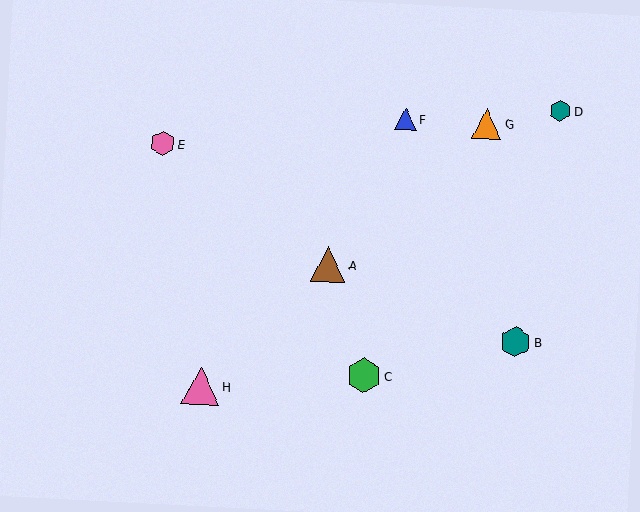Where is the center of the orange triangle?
The center of the orange triangle is at (487, 124).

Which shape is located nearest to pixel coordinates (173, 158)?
The pink hexagon (labeled E) at (163, 143) is nearest to that location.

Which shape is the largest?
The pink triangle (labeled H) is the largest.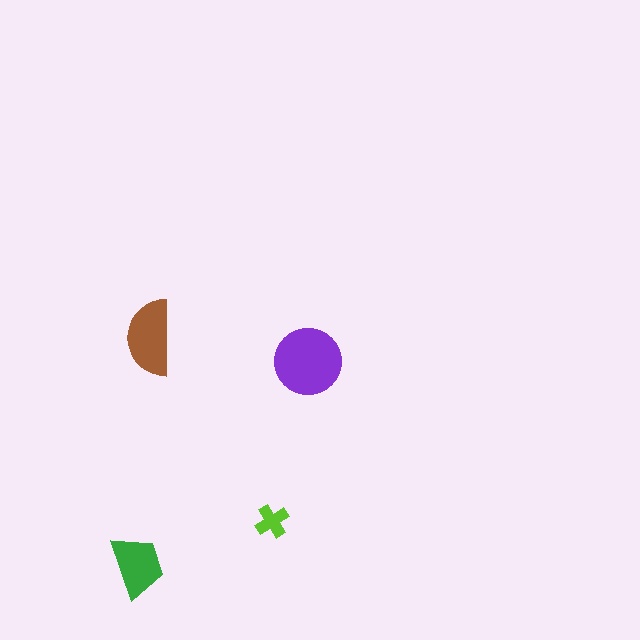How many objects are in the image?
There are 4 objects in the image.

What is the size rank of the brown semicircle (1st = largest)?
2nd.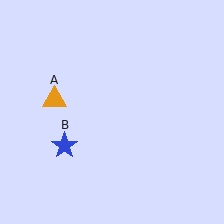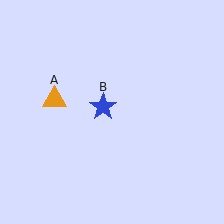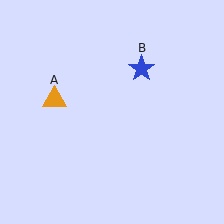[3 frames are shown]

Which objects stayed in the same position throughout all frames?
Orange triangle (object A) remained stationary.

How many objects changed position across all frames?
1 object changed position: blue star (object B).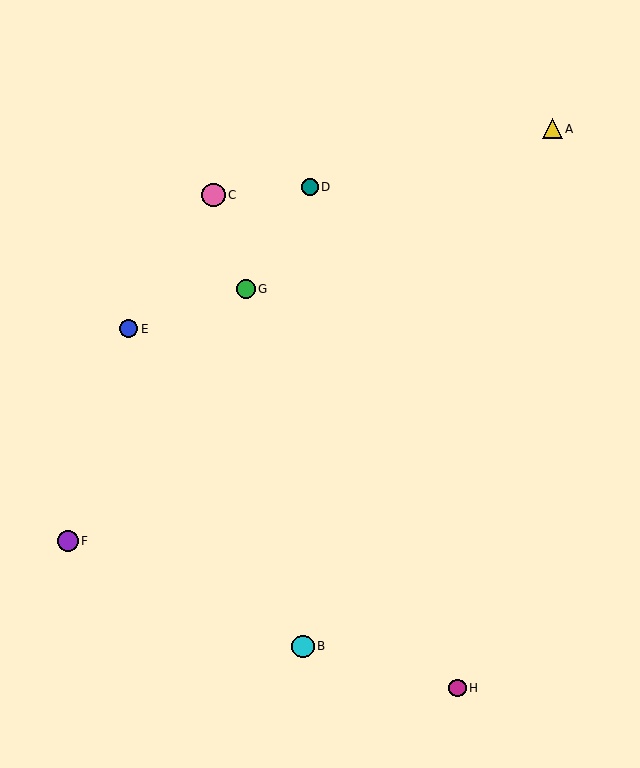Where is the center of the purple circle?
The center of the purple circle is at (68, 541).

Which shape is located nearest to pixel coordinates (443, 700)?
The magenta circle (labeled H) at (457, 688) is nearest to that location.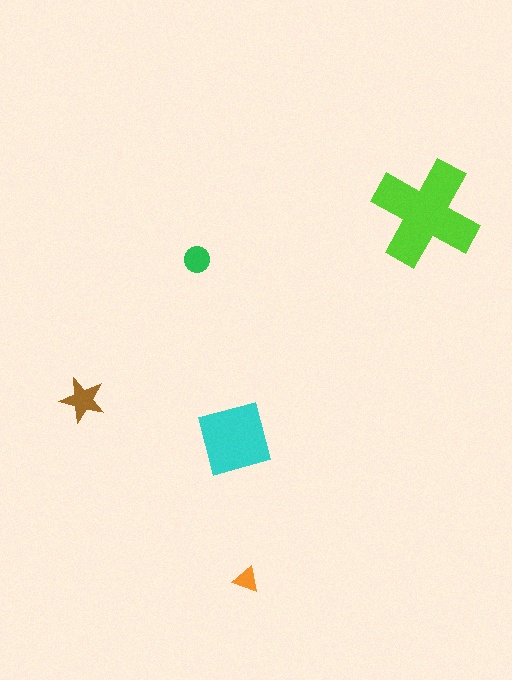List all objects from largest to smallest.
The lime cross, the cyan square, the brown star, the green circle, the orange triangle.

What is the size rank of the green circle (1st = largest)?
4th.